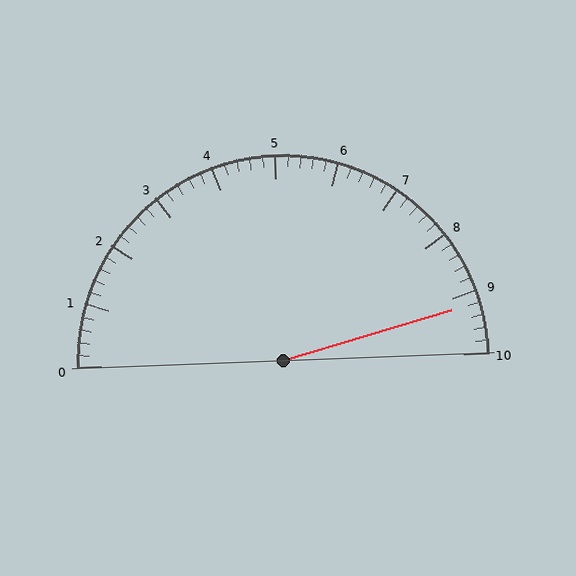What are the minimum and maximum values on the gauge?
The gauge ranges from 0 to 10.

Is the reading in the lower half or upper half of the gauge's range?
The reading is in the upper half of the range (0 to 10).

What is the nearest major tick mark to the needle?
The nearest major tick mark is 9.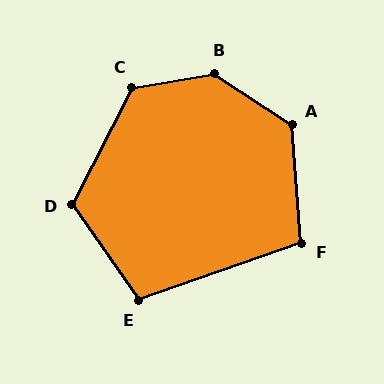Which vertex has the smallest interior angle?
F, at approximately 105 degrees.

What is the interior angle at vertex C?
Approximately 127 degrees (obtuse).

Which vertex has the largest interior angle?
B, at approximately 137 degrees.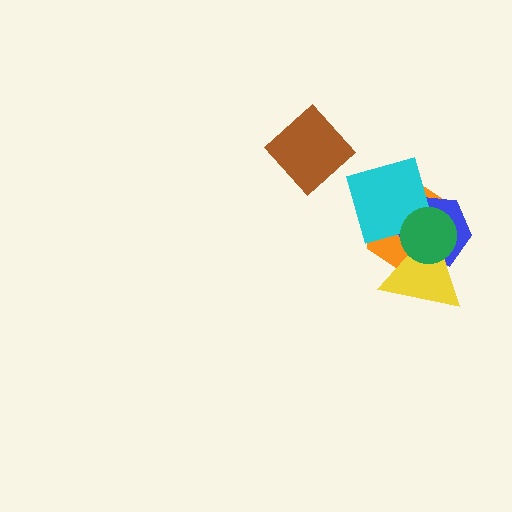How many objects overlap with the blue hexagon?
4 objects overlap with the blue hexagon.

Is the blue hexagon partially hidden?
Yes, it is partially covered by another shape.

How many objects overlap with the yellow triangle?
4 objects overlap with the yellow triangle.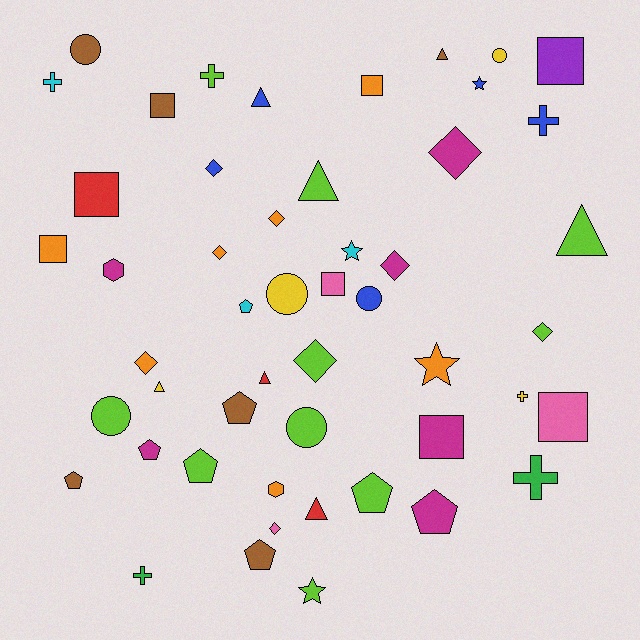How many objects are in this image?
There are 50 objects.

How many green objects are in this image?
There are 2 green objects.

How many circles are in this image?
There are 6 circles.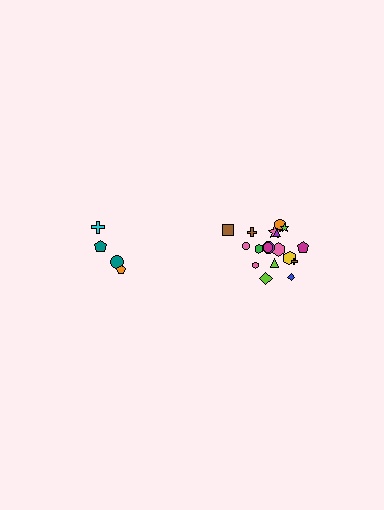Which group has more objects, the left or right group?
The right group.